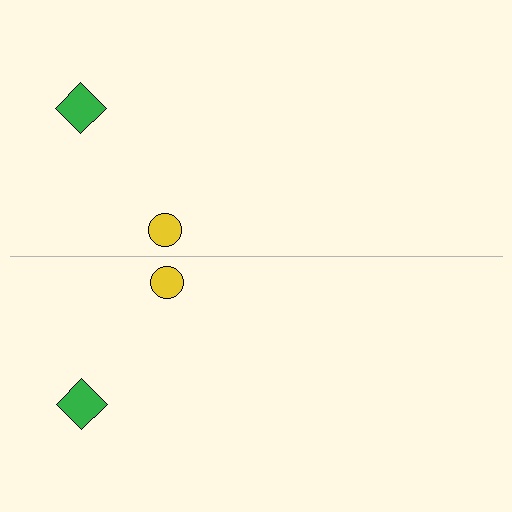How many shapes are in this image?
There are 4 shapes in this image.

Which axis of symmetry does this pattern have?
The pattern has a horizontal axis of symmetry running through the center of the image.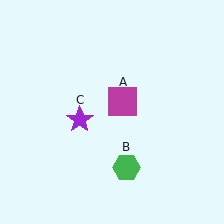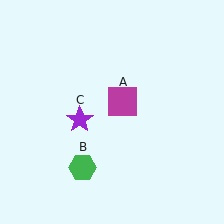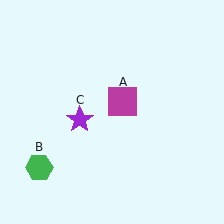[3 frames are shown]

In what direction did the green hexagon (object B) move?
The green hexagon (object B) moved left.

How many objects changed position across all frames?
1 object changed position: green hexagon (object B).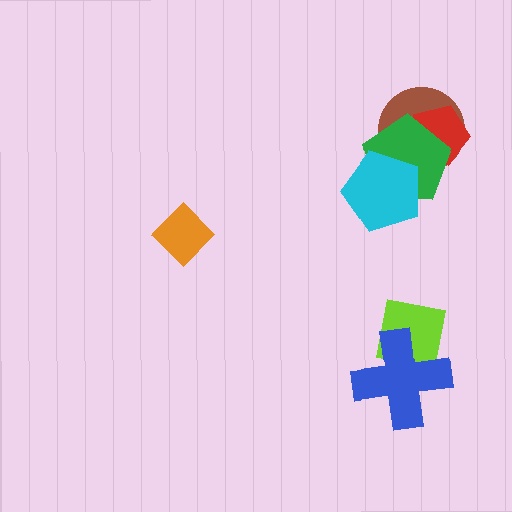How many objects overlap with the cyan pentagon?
2 objects overlap with the cyan pentagon.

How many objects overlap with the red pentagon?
2 objects overlap with the red pentagon.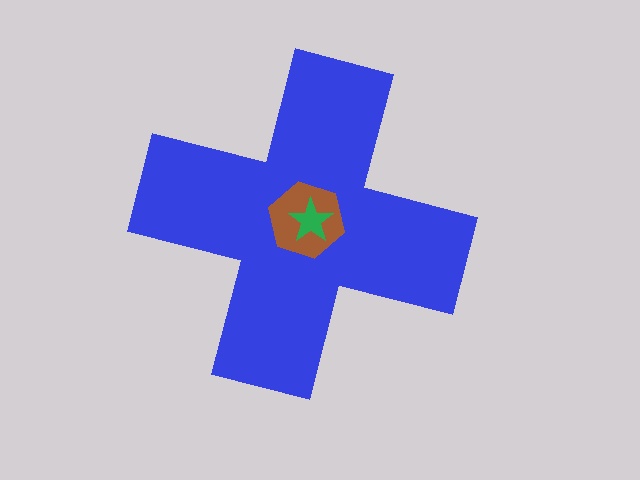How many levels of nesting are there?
3.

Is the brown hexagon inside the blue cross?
Yes.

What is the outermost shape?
The blue cross.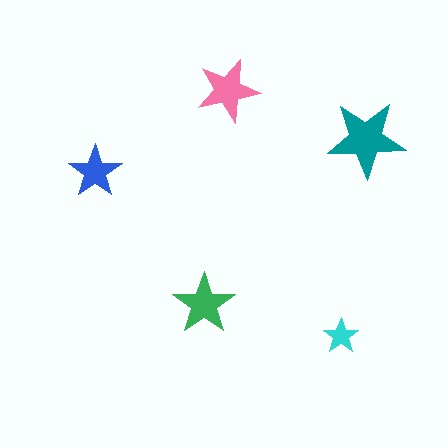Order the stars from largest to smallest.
the teal one, the pink one, the green one, the blue one, the cyan one.